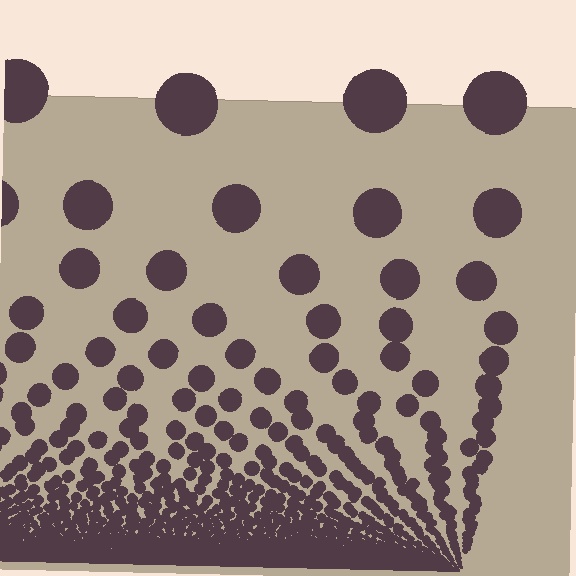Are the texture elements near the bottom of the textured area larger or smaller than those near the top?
Smaller. The gradient is inverted — elements near the bottom are smaller and denser.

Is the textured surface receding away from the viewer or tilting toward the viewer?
The surface appears to tilt toward the viewer. Texture elements get larger and sparser toward the top.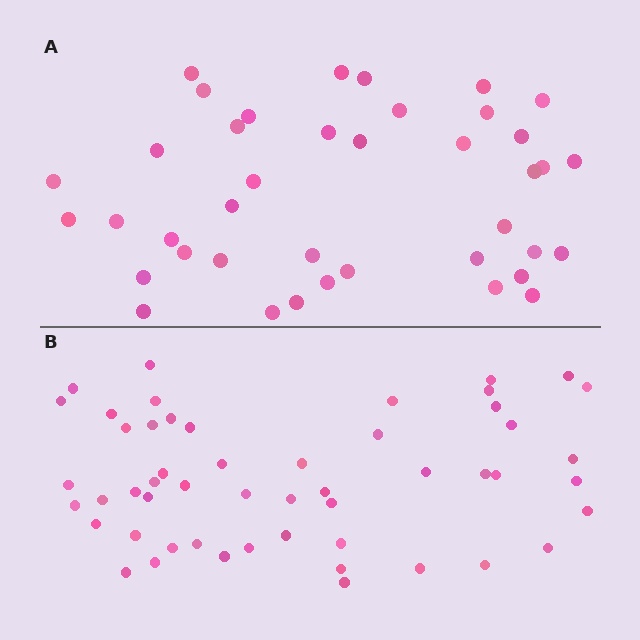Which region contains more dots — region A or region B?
Region B (the bottom region) has more dots.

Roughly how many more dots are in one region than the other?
Region B has roughly 12 or so more dots than region A.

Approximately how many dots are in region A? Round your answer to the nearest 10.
About 40 dots.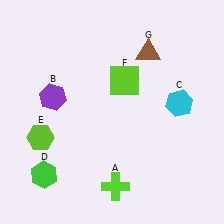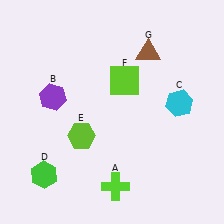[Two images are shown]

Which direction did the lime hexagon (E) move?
The lime hexagon (E) moved right.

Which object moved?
The lime hexagon (E) moved right.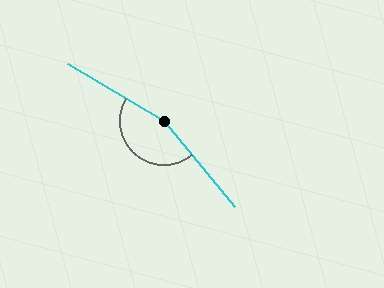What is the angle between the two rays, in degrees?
Approximately 160 degrees.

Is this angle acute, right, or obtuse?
It is obtuse.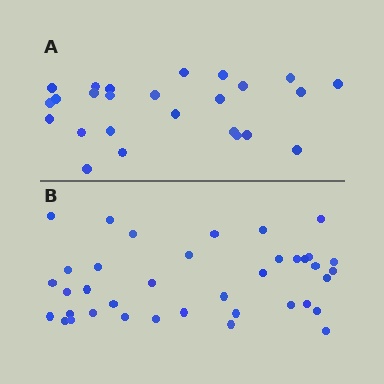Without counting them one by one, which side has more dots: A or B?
Region B (the bottom region) has more dots.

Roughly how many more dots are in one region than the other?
Region B has approximately 15 more dots than region A.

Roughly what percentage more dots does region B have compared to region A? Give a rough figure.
About 50% more.